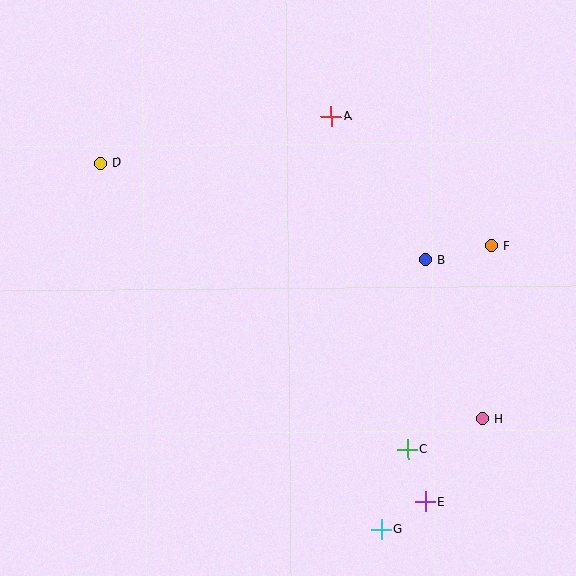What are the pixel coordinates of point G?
Point G is at (381, 529).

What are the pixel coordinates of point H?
Point H is at (483, 419).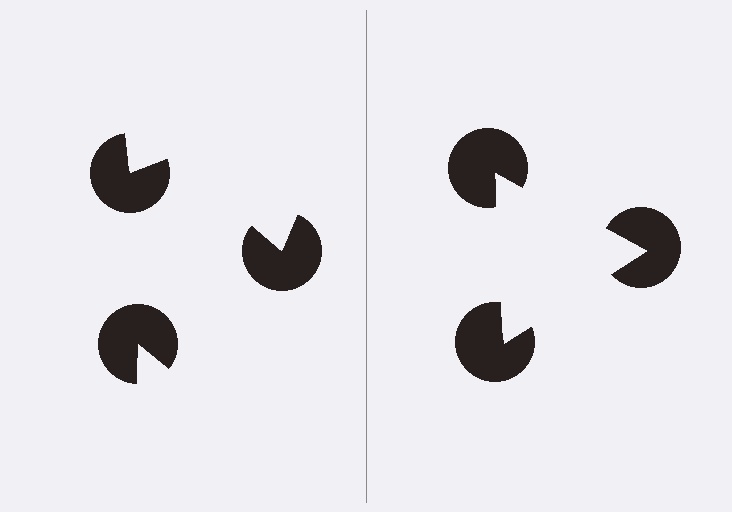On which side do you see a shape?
An illusory triangle appears on the right side. On the left side the wedge cuts are rotated, so no coherent shape forms.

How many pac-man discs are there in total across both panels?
6 — 3 on each side.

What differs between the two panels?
The pac-man discs are positioned identically on both sides; only the wedge orientations differ. On the right they align to a triangle; on the left they are misaligned.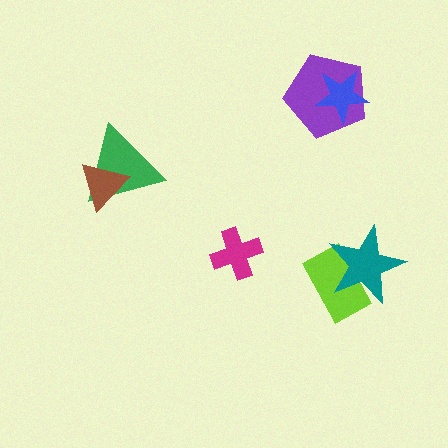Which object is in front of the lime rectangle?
The teal star is in front of the lime rectangle.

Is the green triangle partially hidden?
Yes, it is partially covered by another shape.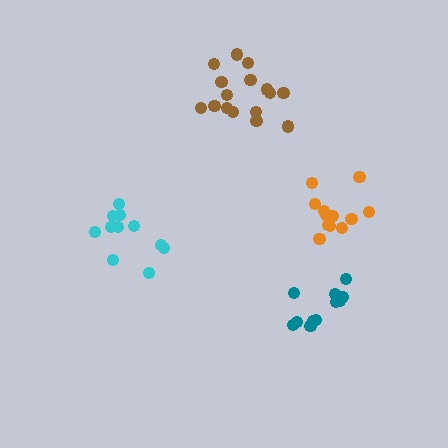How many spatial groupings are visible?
There are 4 spatial groupings.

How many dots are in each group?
Group 1: 11 dots, Group 2: 11 dots, Group 3: 16 dots, Group 4: 13 dots (51 total).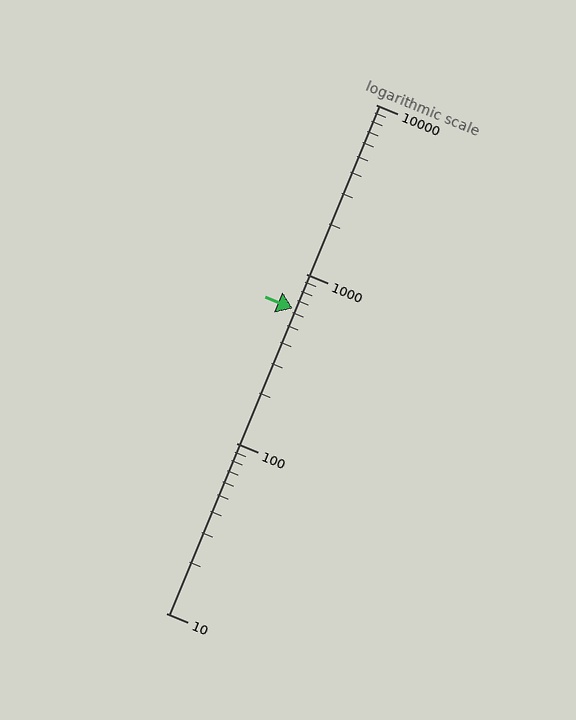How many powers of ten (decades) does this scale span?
The scale spans 3 decades, from 10 to 10000.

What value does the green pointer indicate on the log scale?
The pointer indicates approximately 630.